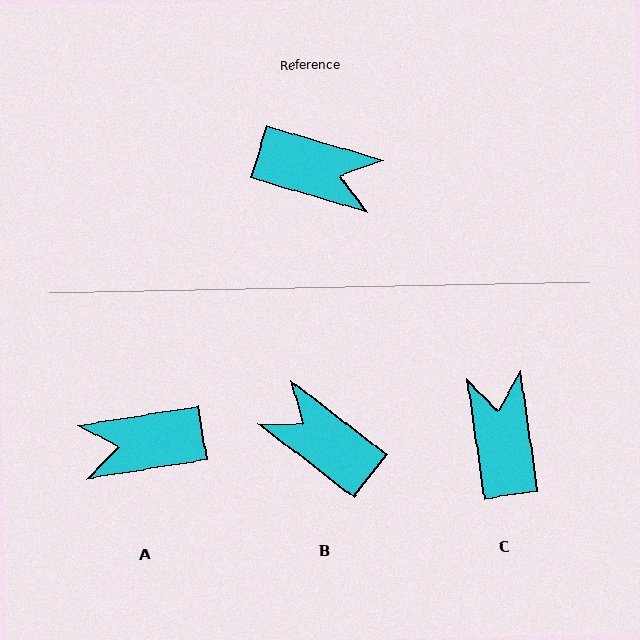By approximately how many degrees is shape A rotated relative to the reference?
Approximately 154 degrees clockwise.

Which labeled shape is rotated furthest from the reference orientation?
B, about 159 degrees away.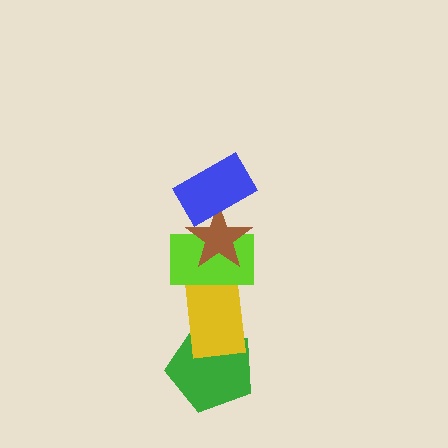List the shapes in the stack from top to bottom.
From top to bottom: the blue rectangle, the brown star, the lime rectangle, the yellow rectangle, the green pentagon.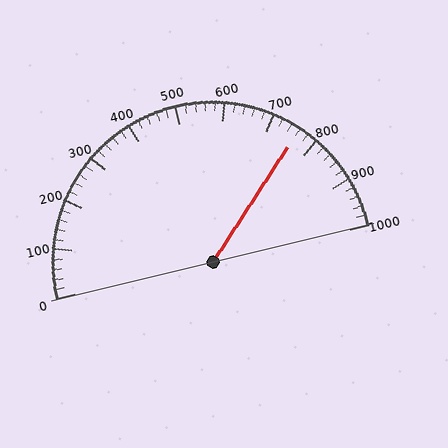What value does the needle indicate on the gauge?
The needle indicates approximately 760.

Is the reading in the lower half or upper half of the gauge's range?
The reading is in the upper half of the range (0 to 1000).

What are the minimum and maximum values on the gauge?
The gauge ranges from 0 to 1000.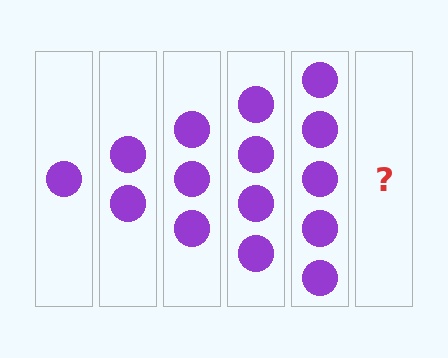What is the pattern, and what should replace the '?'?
The pattern is that each step adds one more circle. The '?' should be 6 circles.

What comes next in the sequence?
The next element should be 6 circles.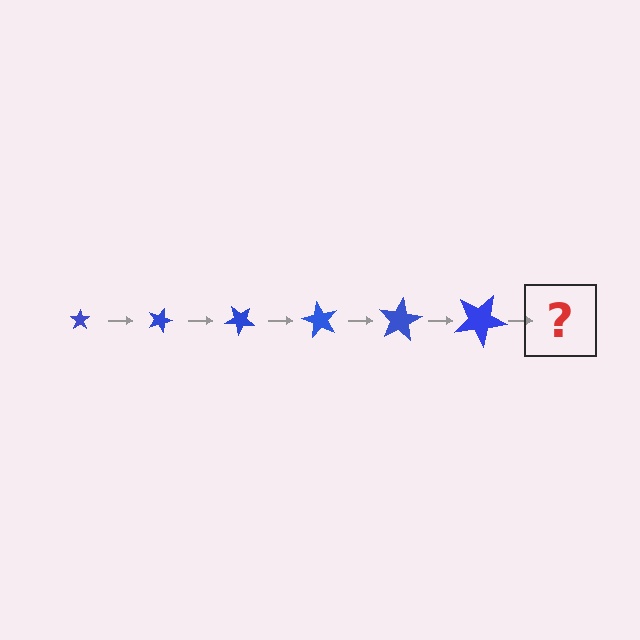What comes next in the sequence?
The next element should be a star, larger than the previous one and rotated 120 degrees from the start.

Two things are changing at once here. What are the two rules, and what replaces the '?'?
The two rules are that the star grows larger each step and it rotates 20 degrees each step. The '?' should be a star, larger than the previous one and rotated 120 degrees from the start.